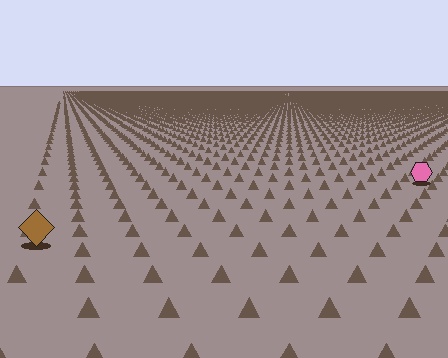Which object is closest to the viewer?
The brown diamond is closest. The texture marks near it are larger and more spread out.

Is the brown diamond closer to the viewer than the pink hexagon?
Yes. The brown diamond is closer — you can tell from the texture gradient: the ground texture is coarser near it.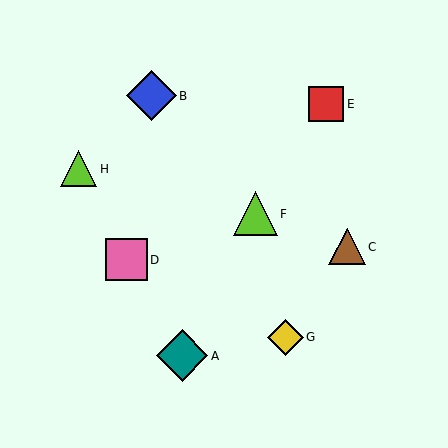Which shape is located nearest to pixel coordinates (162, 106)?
The blue diamond (labeled B) at (151, 96) is nearest to that location.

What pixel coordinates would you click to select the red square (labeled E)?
Click at (326, 104) to select the red square E.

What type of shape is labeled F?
Shape F is a lime triangle.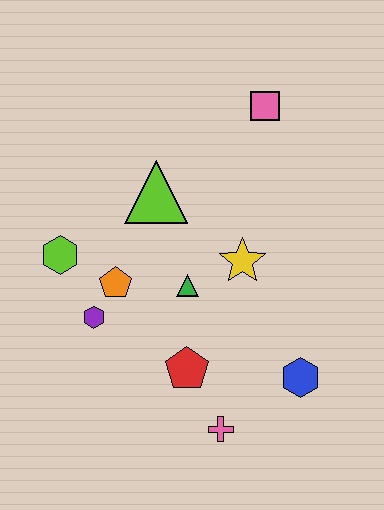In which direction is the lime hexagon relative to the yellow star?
The lime hexagon is to the left of the yellow star.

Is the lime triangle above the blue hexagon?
Yes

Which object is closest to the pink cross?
The red pentagon is closest to the pink cross.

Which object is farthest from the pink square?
The pink cross is farthest from the pink square.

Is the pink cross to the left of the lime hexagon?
No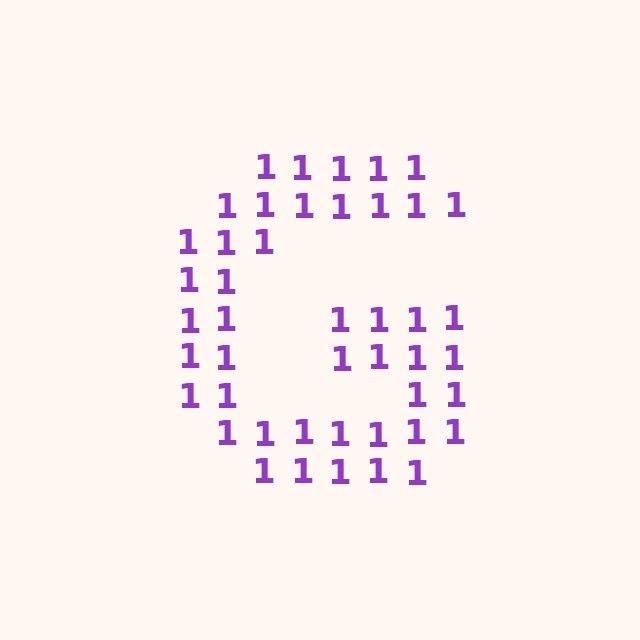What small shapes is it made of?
It is made of small digit 1's.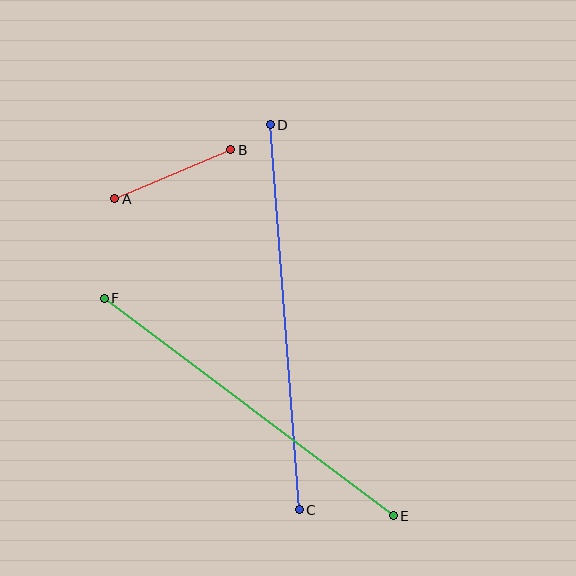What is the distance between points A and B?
The distance is approximately 126 pixels.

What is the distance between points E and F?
The distance is approximately 362 pixels.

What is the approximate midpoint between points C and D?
The midpoint is at approximately (285, 317) pixels.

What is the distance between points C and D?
The distance is approximately 386 pixels.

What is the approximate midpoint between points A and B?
The midpoint is at approximately (173, 174) pixels.